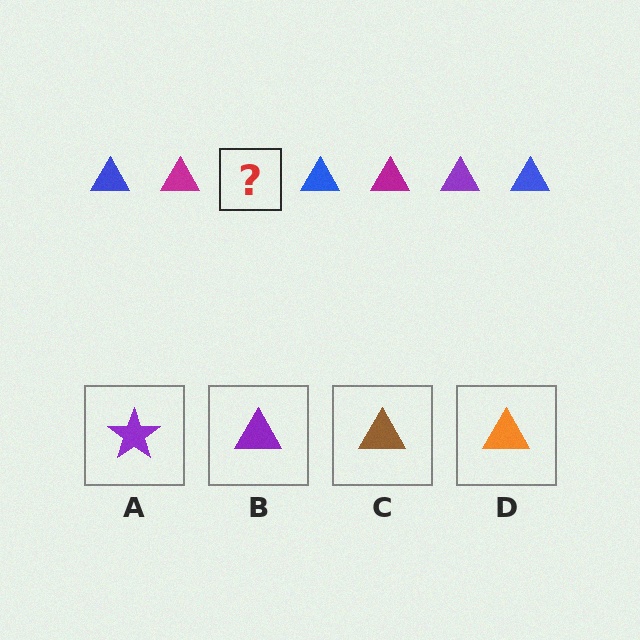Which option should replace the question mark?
Option B.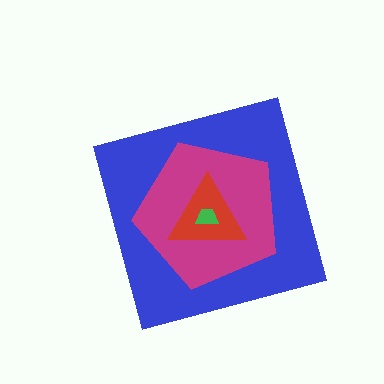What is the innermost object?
The green trapezoid.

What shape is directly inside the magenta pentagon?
The red triangle.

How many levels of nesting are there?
4.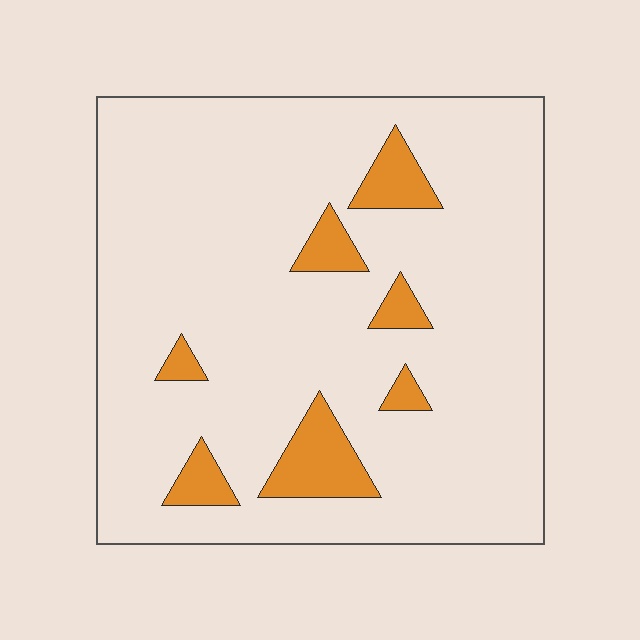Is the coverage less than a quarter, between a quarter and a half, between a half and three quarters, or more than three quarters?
Less than a quarter.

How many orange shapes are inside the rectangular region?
7.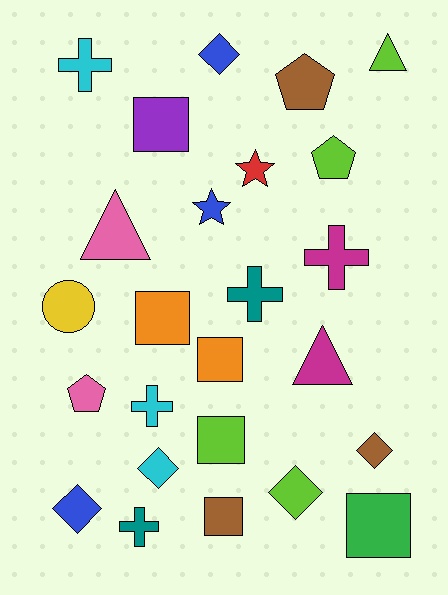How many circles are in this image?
There is 1 circle.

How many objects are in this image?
There are 25 objects.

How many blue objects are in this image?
There are 3 blue objects.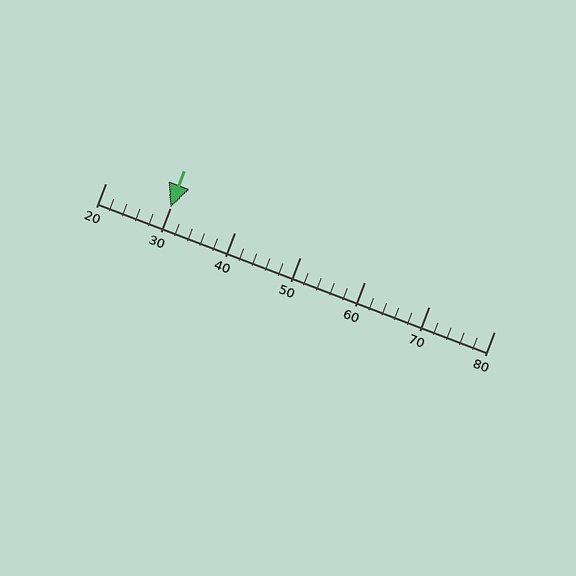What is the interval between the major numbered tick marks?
The major tick marks are spaced 10 units apart.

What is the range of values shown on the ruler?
The ruler shows values from 20 to 80.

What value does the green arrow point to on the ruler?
The green arrow points to approximately 30.